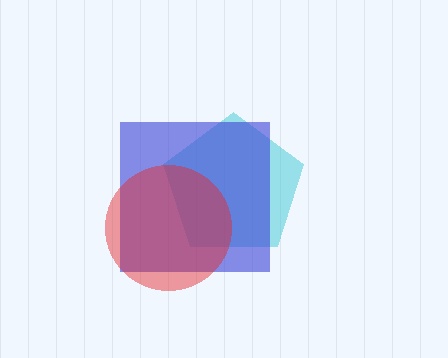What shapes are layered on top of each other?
The layered shapes are: a cyan pentagon, a blue square, a red circle.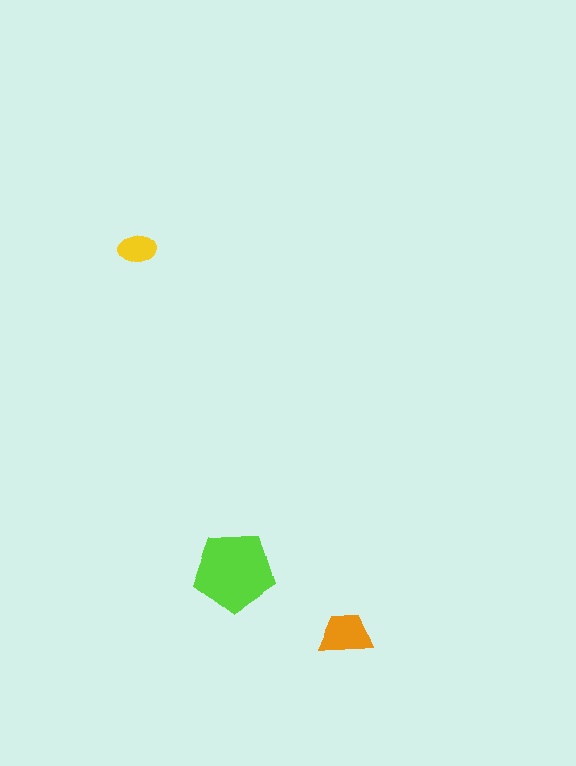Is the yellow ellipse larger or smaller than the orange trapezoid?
Smaller.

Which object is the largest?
The lime pentagon.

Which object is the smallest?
The yellow ellipse.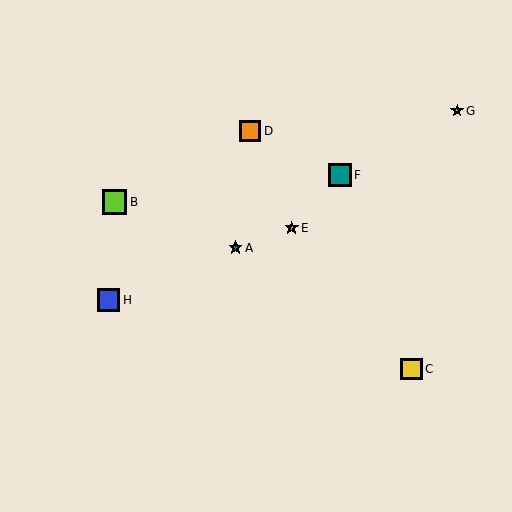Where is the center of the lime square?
The center of the lime square is at (115, 202).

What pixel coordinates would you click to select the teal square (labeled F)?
Click at (340, 175) to select the teal square F.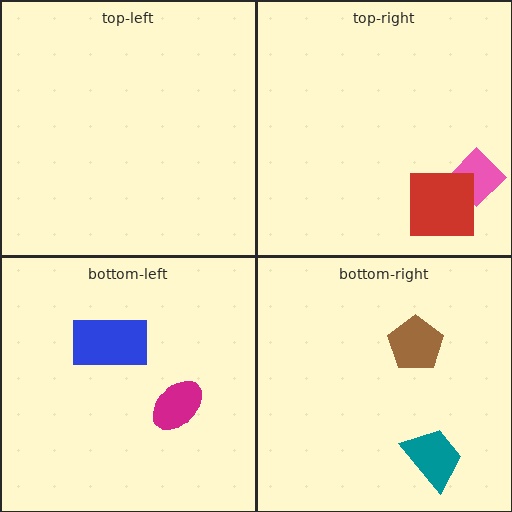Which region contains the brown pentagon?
The bottom-right region.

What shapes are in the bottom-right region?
The teal trapezoid, the brown pentagon.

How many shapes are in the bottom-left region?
2.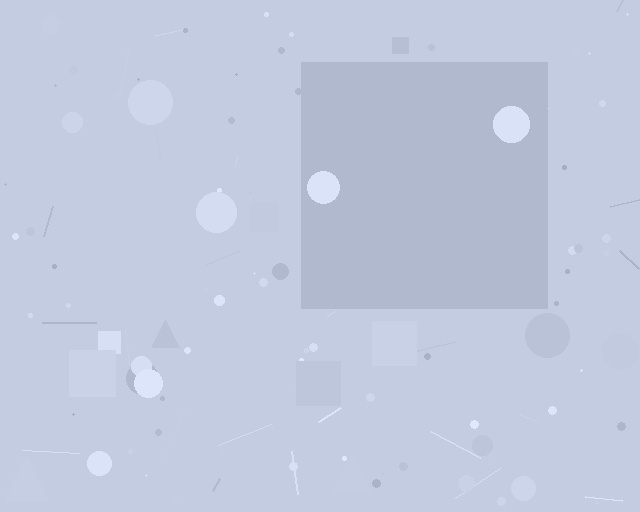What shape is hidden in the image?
A square is hidden in the image.